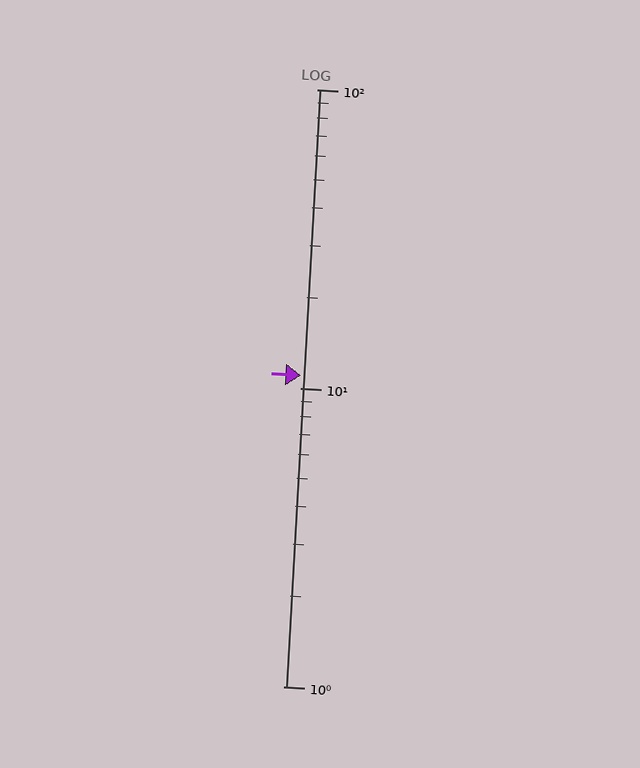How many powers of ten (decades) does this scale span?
The scale spans 2 decades, from 1 to 100.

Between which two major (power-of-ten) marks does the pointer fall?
The pointer is between 10 and 100.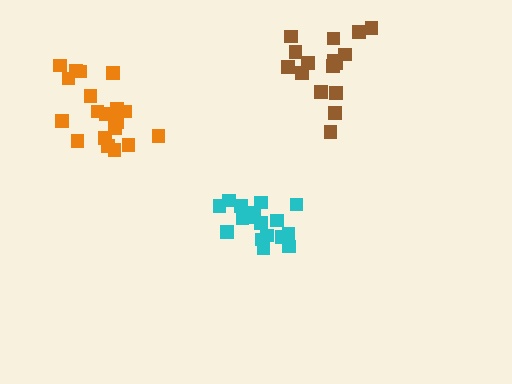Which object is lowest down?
The cyan cluster is bottommost.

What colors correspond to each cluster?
The clusters are colored: cyan, brown, orange.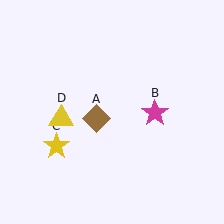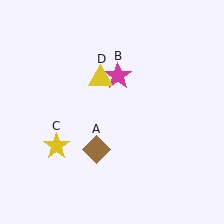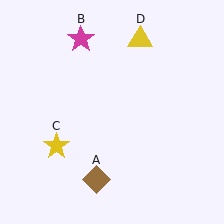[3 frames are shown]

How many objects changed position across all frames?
3 objects changed position: brown diamond (object A), magenta star (object B), yellow triangle (object D).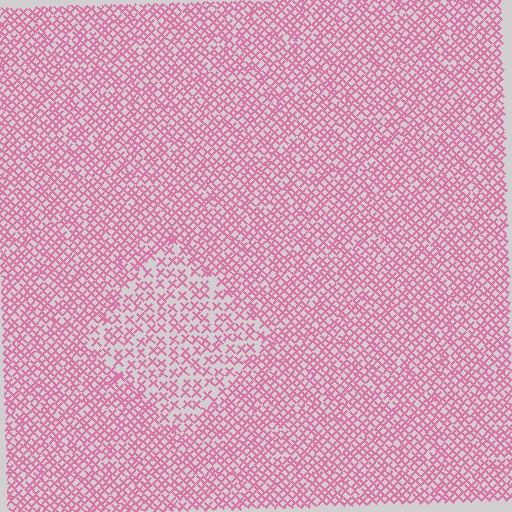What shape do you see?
I see a diamond.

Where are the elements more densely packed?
The elements are more densely packed outside the diamond boundary.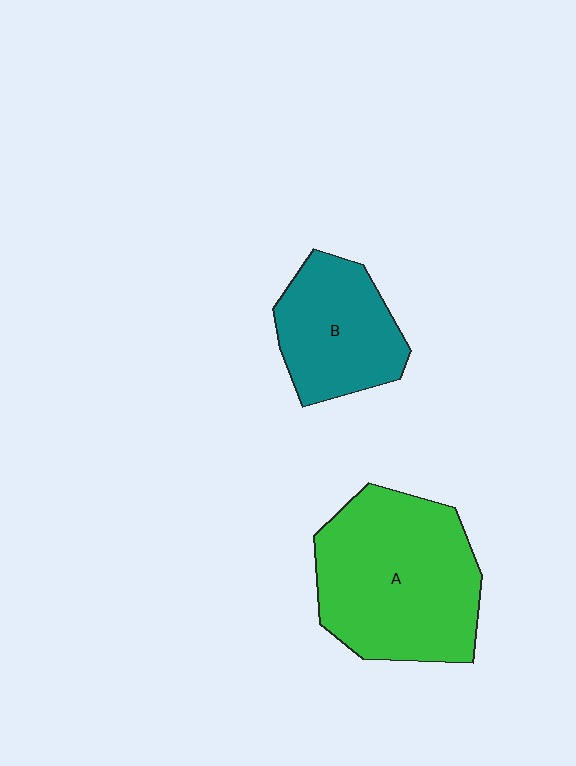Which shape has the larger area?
Shape A (green).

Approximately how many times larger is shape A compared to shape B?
Approximately 1.7 times.